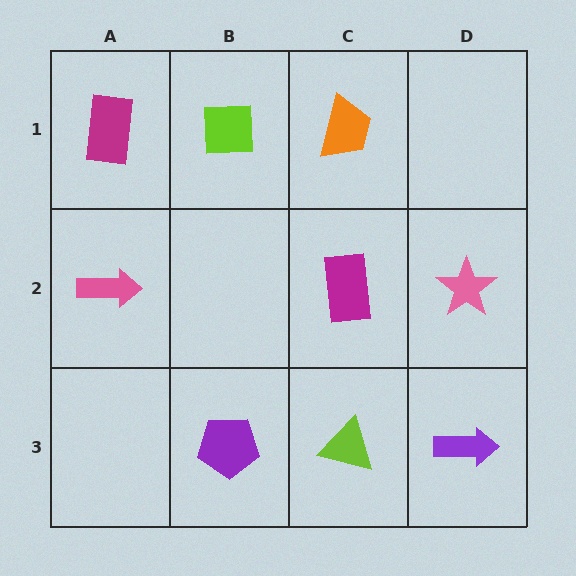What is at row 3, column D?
A purple arrow.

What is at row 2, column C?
A magenta rectangle.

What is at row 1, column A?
A magenta rectangle.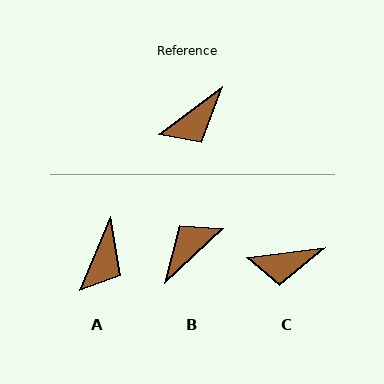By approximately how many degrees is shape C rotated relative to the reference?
Approximately 30 degrees clockwise.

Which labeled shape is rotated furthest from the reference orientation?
B, about 174 degrees away.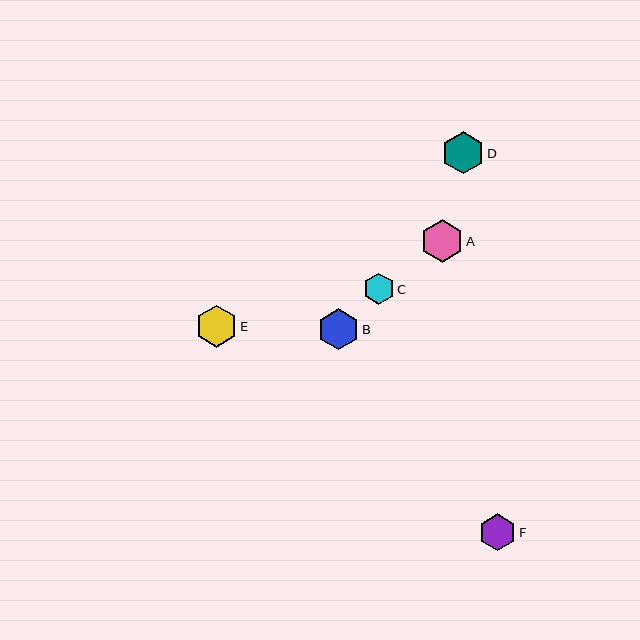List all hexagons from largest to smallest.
From largest to smallest: A, D, E, B, F, C.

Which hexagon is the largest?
Hexagon A is the largest with a size of approximately 42 pixels.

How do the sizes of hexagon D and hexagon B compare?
Hexagon D and hexagon B are approximately the same size.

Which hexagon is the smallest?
Hexagon C is the smallest with a size of approximately 31 pixels.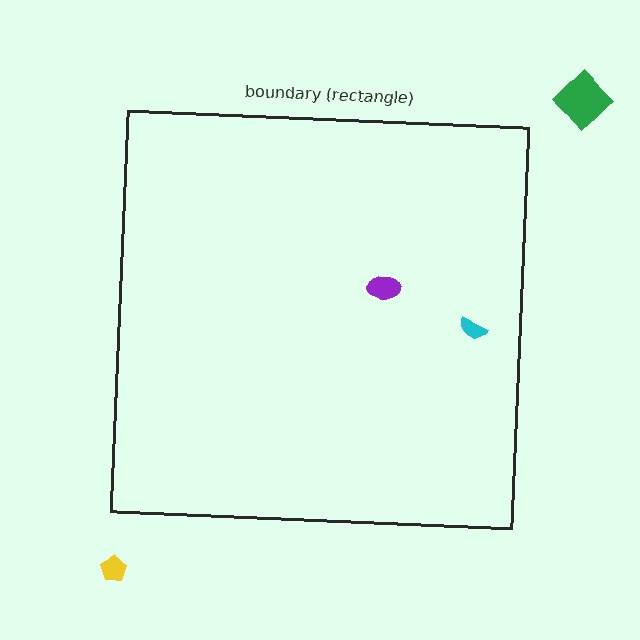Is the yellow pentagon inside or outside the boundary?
Outside.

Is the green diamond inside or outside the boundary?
Outside.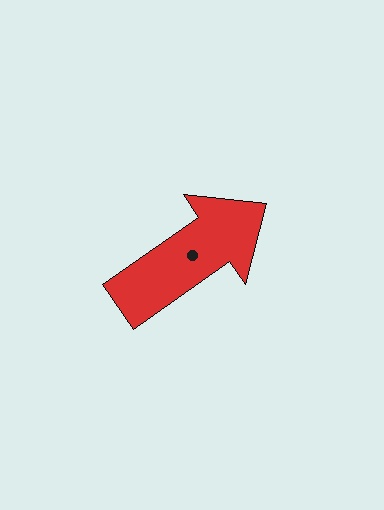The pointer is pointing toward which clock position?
Roughly 2 o'clock.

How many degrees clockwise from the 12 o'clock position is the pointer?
Approximately 55 degrees.